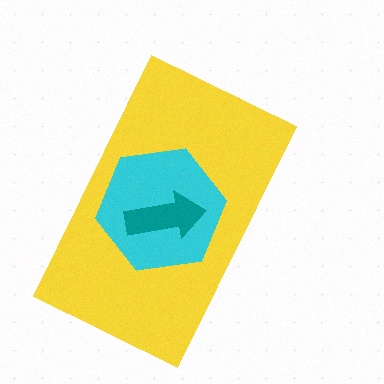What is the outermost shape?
The yellow rectangle.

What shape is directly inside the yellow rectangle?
The cyan hexagon.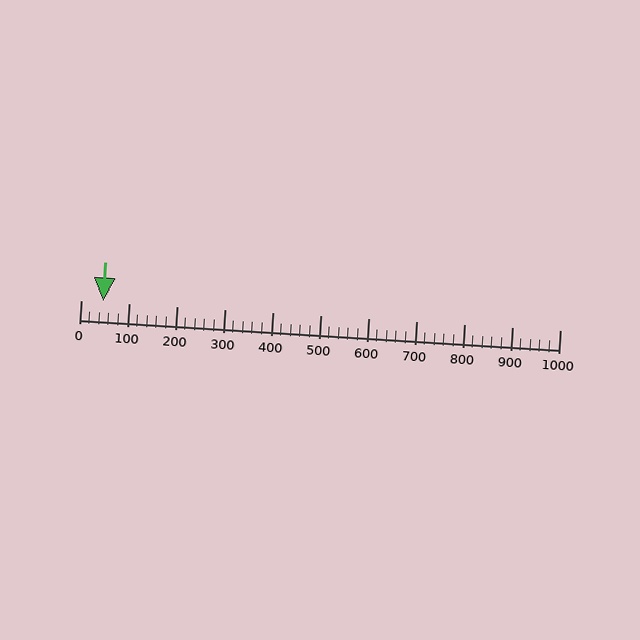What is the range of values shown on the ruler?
The ruler shows values from 0 to 1000.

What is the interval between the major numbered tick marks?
The major tick marks are spaced 100 units apart.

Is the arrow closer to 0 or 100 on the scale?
The arrow is closer to 0.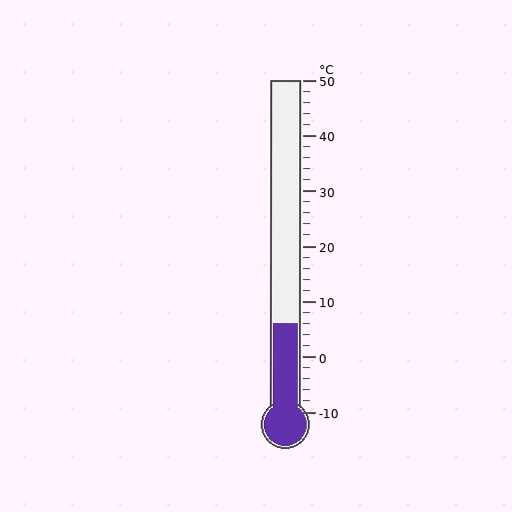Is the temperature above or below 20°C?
The temperature is below 20°C.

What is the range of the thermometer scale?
The thermometer scale ranges from -10°C to 50°C.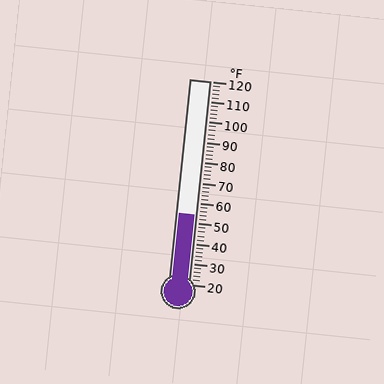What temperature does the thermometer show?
The thermometer shows approximately 54°F.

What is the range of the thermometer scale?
The thermometer scale ranges from 20°F to 120°F.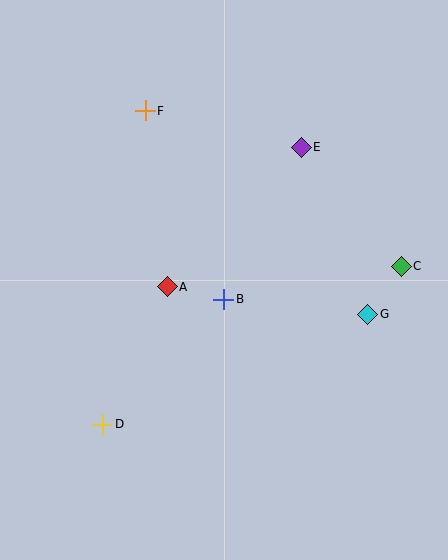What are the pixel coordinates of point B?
Point B is at (224, 299).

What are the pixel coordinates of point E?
Point E is at (301, 147).